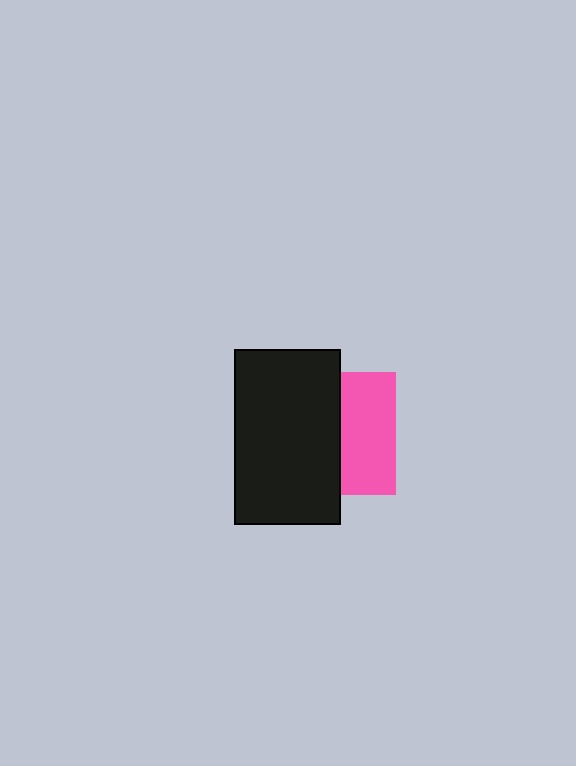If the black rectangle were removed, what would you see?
You would see the complete pink square.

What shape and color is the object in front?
The object in front is a black rectangle.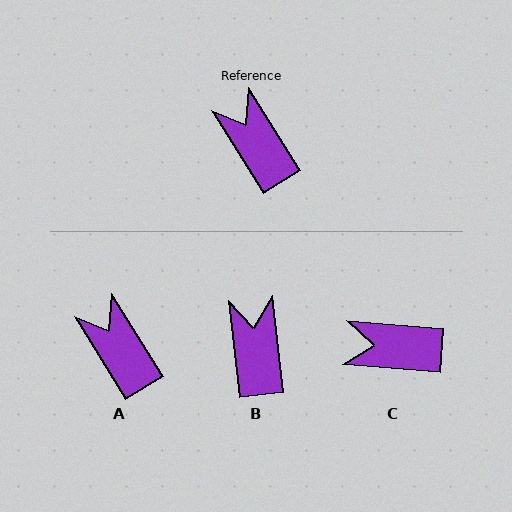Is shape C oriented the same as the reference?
No, it is off by about 54 degrees.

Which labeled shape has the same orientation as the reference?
A.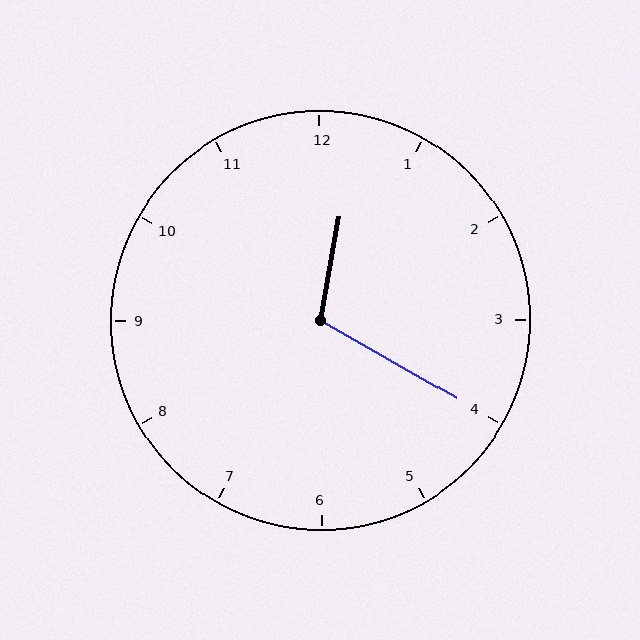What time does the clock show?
12:20.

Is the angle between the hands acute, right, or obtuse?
It is obtuse.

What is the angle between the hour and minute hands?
Approximately 110 degrees.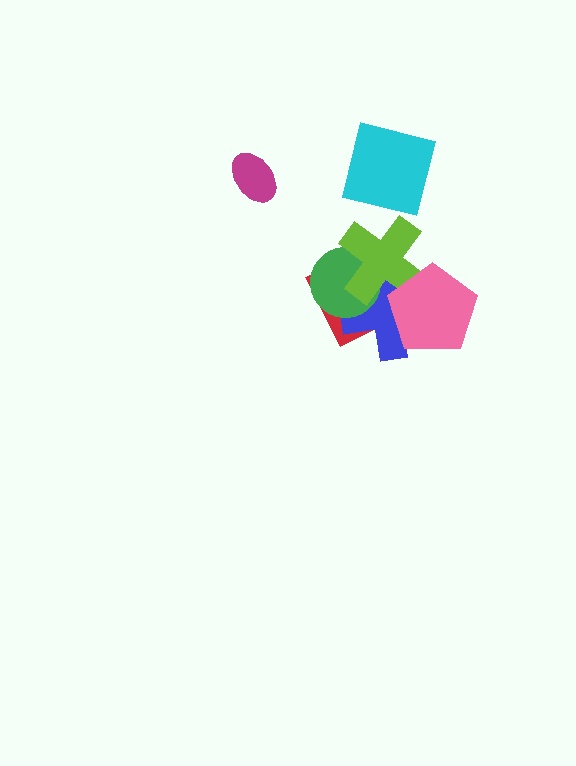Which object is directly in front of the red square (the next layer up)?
The blue cross is directly in front of the red square.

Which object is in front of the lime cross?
The pink pentagon is in front of the lime cross.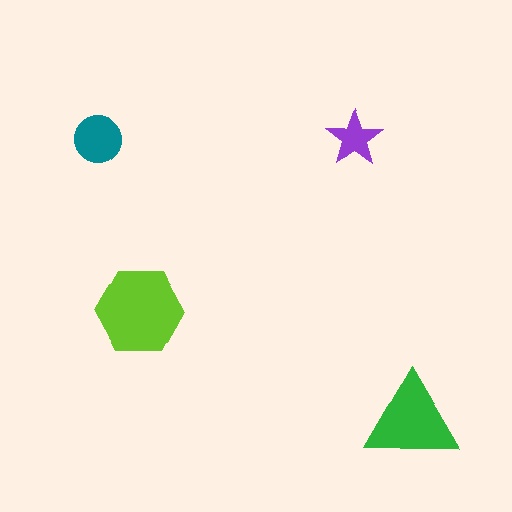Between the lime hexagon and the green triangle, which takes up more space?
The lime hexagon.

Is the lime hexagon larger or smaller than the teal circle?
Larger.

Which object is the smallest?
The purple star.